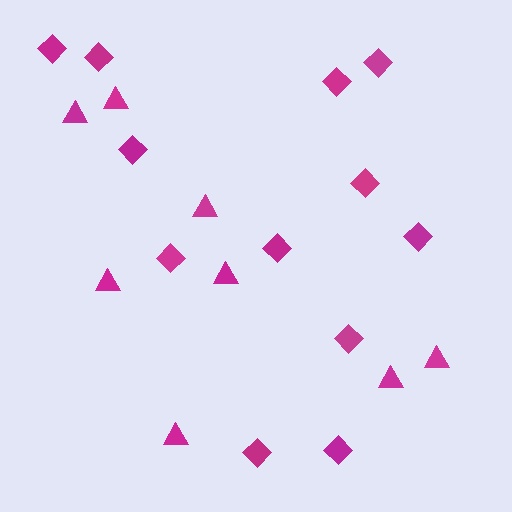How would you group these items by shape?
There are 2 groups: one group of triangles (8) and one group of diamonds (12).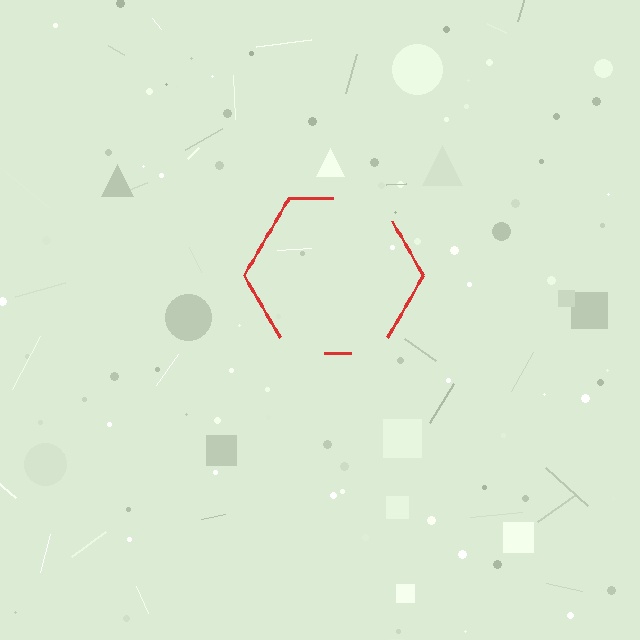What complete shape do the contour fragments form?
The contour fragments form a hexagon.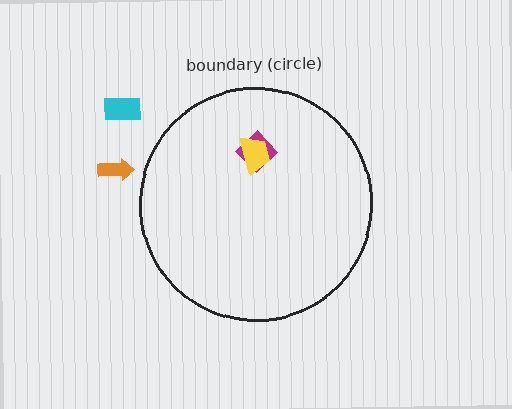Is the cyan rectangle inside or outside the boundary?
Outside.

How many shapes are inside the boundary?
2 inside, 2 outside.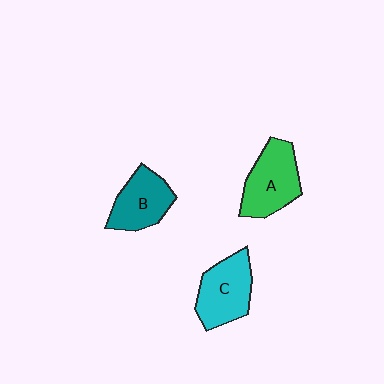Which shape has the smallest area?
Shape B (teal).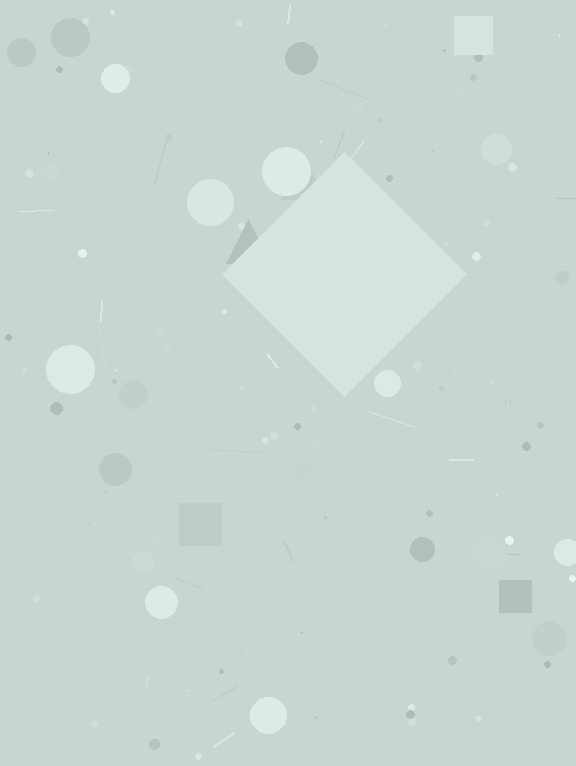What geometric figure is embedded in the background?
A diamond is embedded in the background.